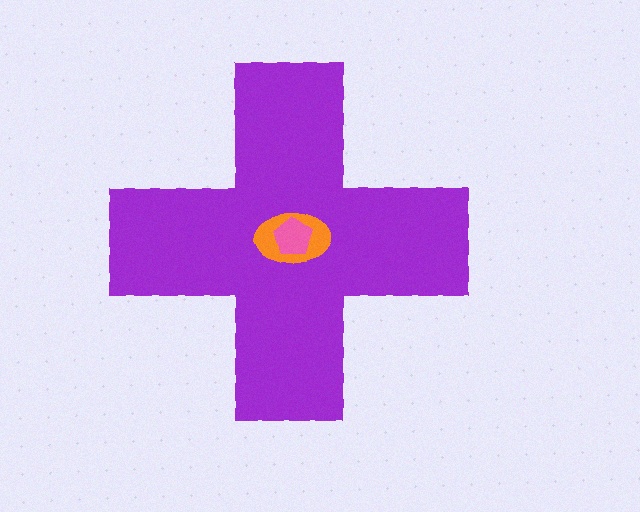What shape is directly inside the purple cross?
The orange ellipse.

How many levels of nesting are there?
3.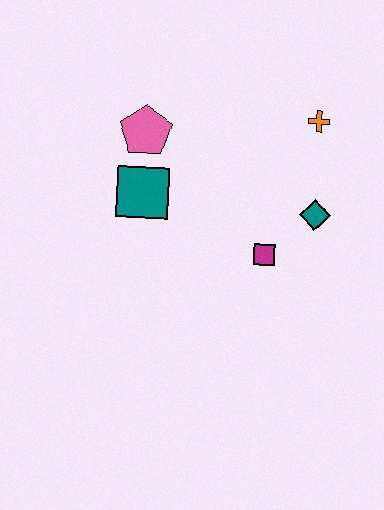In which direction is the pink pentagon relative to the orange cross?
The pink pentagon is to the left of the orange cross.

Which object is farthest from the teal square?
The orange cross is farthest from the teal square.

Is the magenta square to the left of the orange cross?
Yes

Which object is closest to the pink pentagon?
The teal square is closest to the pink pentagon.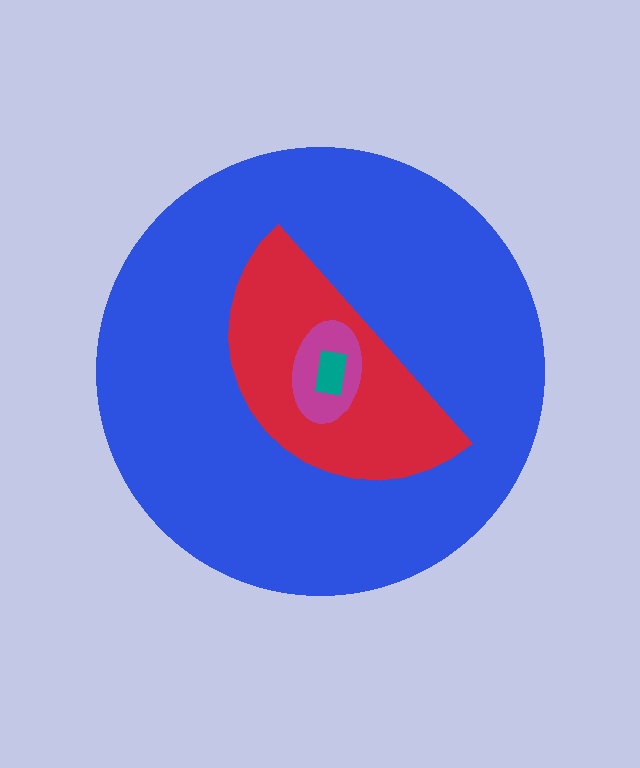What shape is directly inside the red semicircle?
The magenta ellipse.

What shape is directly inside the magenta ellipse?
The teal rectangle.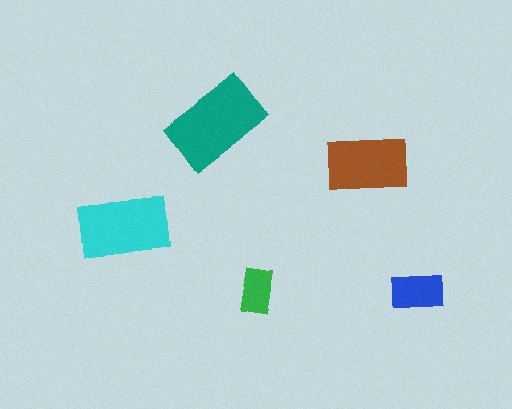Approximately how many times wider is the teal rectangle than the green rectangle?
About 2 times wider.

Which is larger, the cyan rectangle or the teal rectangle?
The teal one.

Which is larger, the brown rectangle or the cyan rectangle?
The cyan one.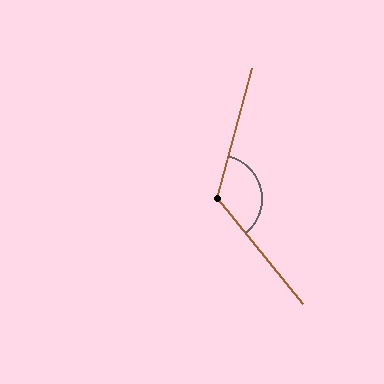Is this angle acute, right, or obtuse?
It is obtuse.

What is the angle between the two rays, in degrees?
Approximately 126 degrees.